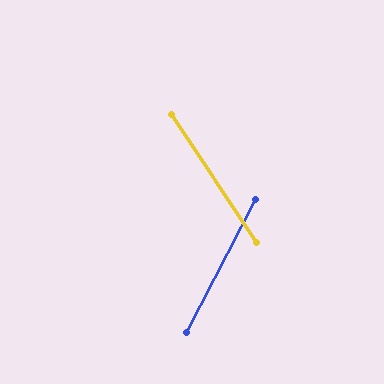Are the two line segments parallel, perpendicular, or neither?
Neither parallel nor perpendicular — they differ by about 61°.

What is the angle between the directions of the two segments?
Approximately 61 degrees.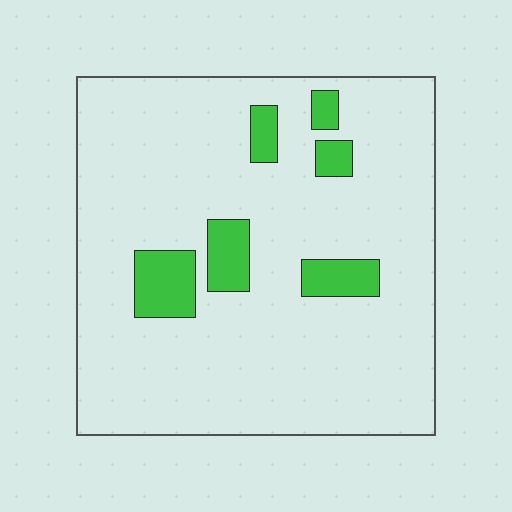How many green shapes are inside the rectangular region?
6.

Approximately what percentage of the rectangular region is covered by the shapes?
Approximately 10%.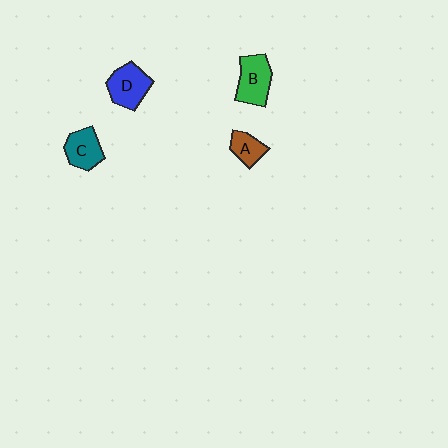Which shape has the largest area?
Shape B (green).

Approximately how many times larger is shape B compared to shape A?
Approximately 1.7 times.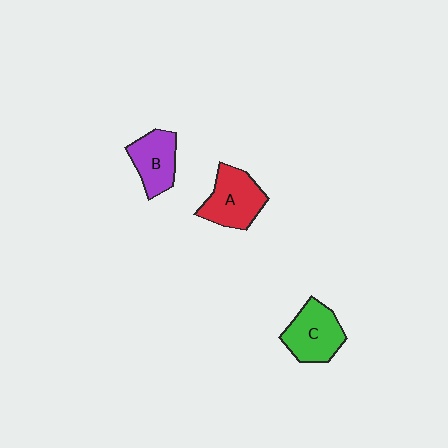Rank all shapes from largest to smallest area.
From largest to smallest: A (red), C (green), B (purple).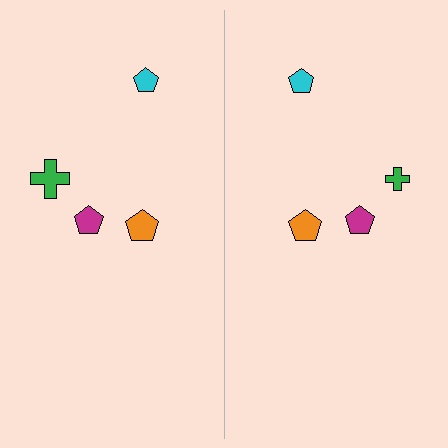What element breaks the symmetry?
The green cross on the right side has a different size than its mirror counterpart.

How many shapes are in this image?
There are 8 shapes in this image.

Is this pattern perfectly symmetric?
No, the pattern is not perfectly symmetric. The green cross on the right side has a different size than its mirror counterpart.